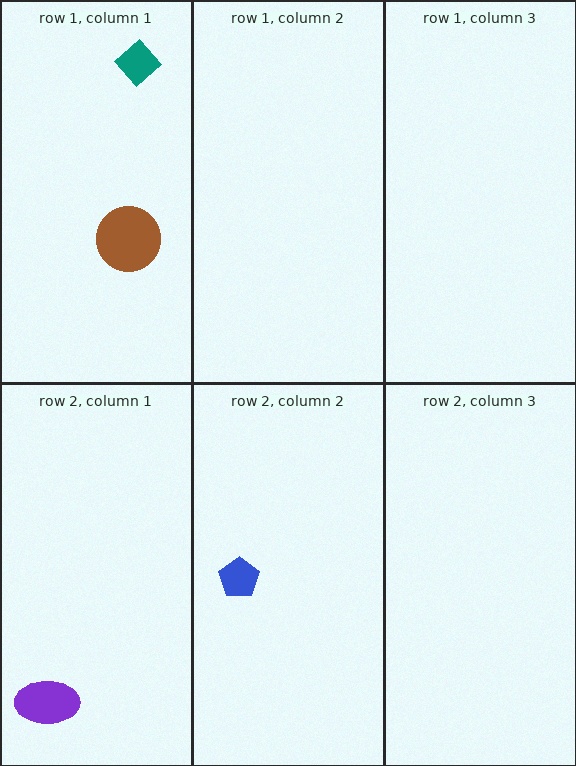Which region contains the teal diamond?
The row 1, column 1 region.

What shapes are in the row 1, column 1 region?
The teal diamond, the brown circle.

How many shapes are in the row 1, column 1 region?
2.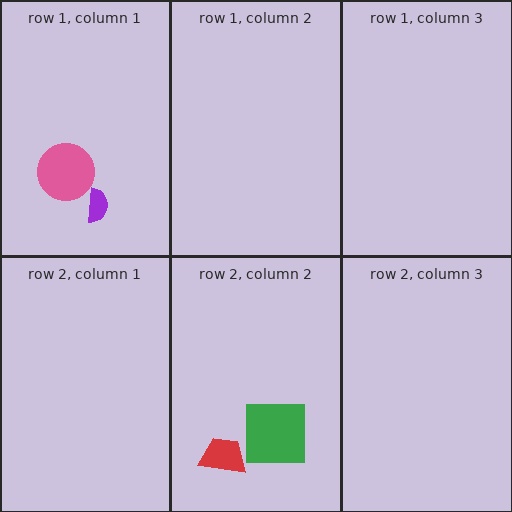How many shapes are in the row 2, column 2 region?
2.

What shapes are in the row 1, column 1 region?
The pink circle, the purple semicircle.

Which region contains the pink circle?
The row 1, column 1 region.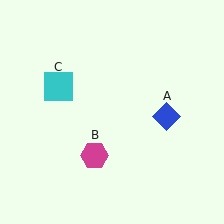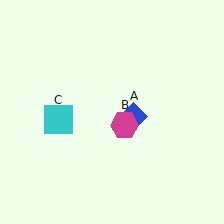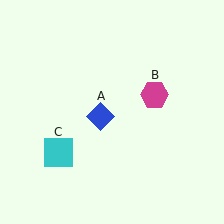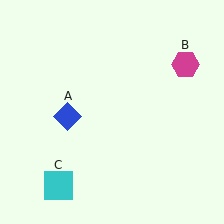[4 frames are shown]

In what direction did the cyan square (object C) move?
The cyan square (object C) moved down.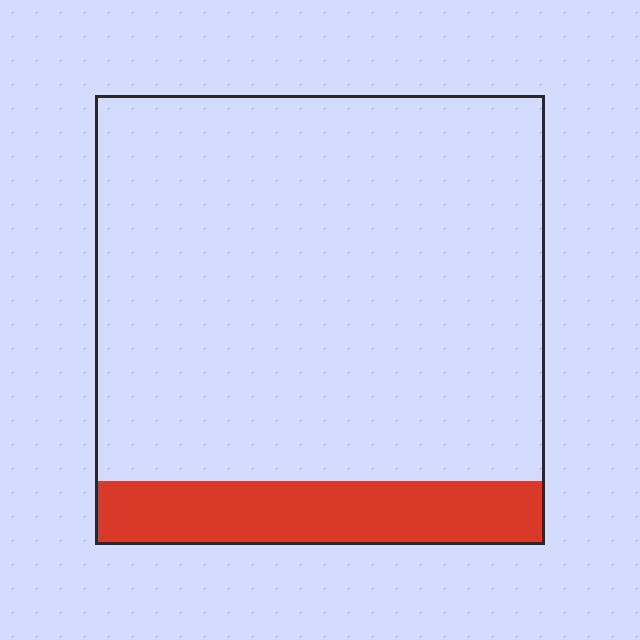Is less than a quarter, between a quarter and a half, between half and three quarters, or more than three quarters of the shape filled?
Less than a quarter.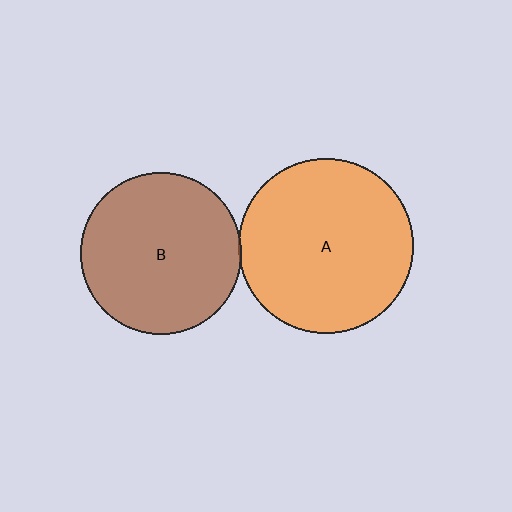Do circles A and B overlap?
Yes.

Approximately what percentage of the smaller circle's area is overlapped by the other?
Approximately 5%.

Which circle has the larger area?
Circle A (orange).